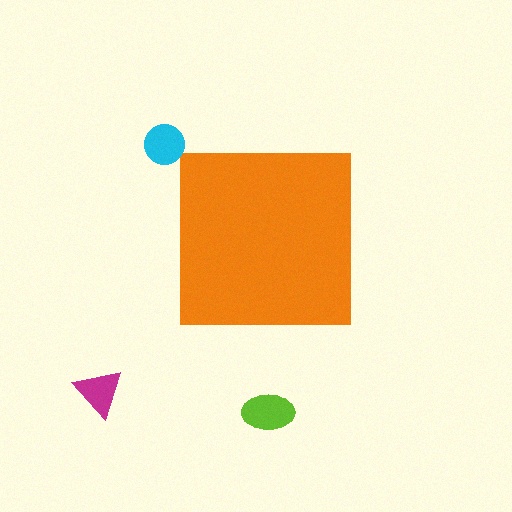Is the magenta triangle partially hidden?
No, the magenta triangle is fully visible.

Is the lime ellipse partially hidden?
No, the lime ellipse is fully visible.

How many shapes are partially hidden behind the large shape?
0 shapes are partially hidden.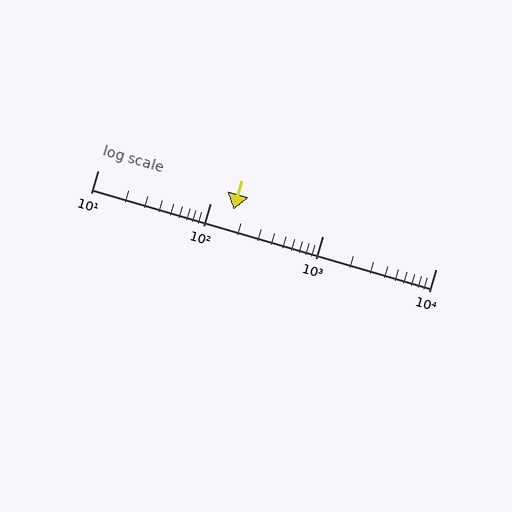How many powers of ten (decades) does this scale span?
The scale spans 3 decades, from 10 to 10000.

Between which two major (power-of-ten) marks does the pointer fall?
The pointer is between 100 and 1000.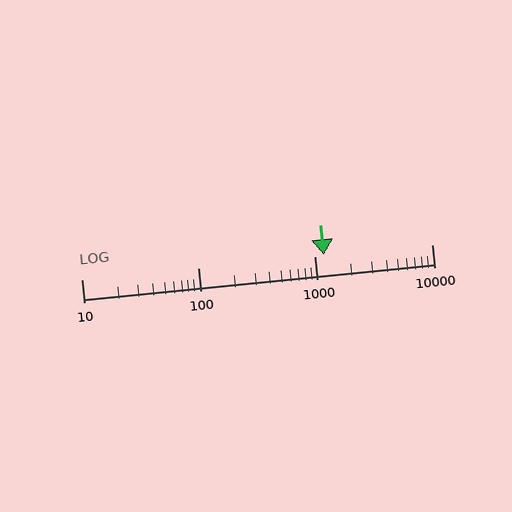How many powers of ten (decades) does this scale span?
The scale spans 3 decades, from 10 to 10000.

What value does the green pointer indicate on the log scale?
The pointer indicates approximately 1200.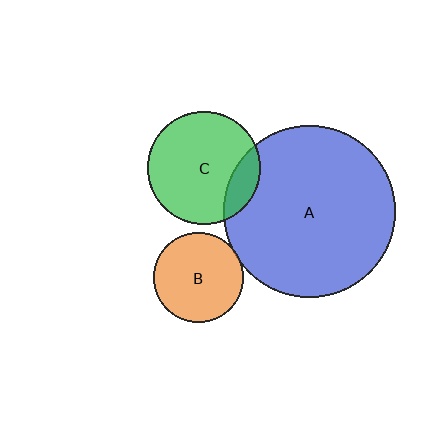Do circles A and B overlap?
Yes.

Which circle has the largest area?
Circle A (blue).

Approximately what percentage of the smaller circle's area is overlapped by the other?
Approximately 5%.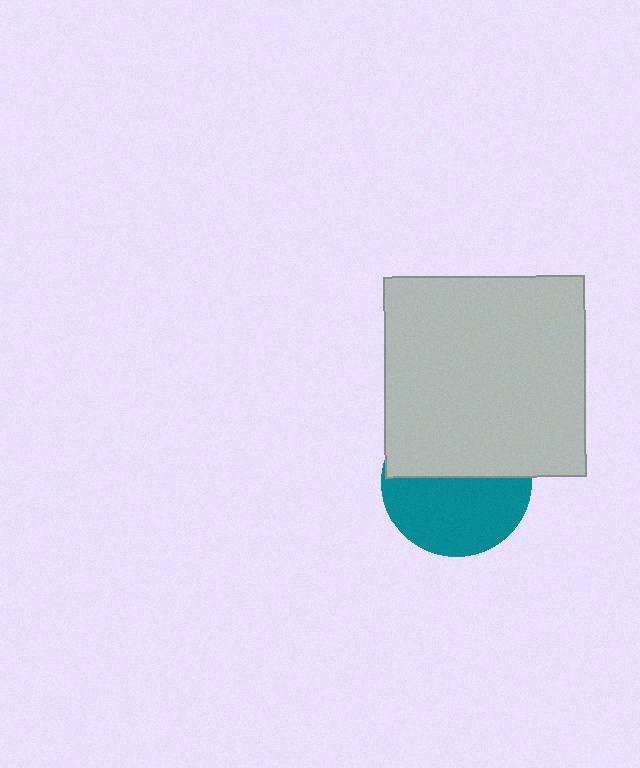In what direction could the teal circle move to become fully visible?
The teal circle could move down. That would shift it out from behind the light gray square entirely.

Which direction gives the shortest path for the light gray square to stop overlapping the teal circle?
Moving up gives the shortest separation.